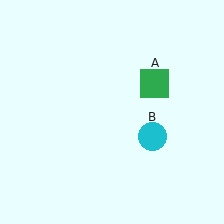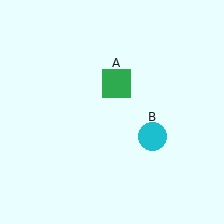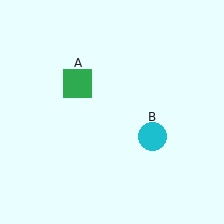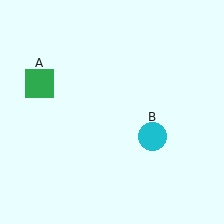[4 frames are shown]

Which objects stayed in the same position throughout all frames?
Cyan circle (object B) remained stationary.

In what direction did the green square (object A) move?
The green square (object A) moved left.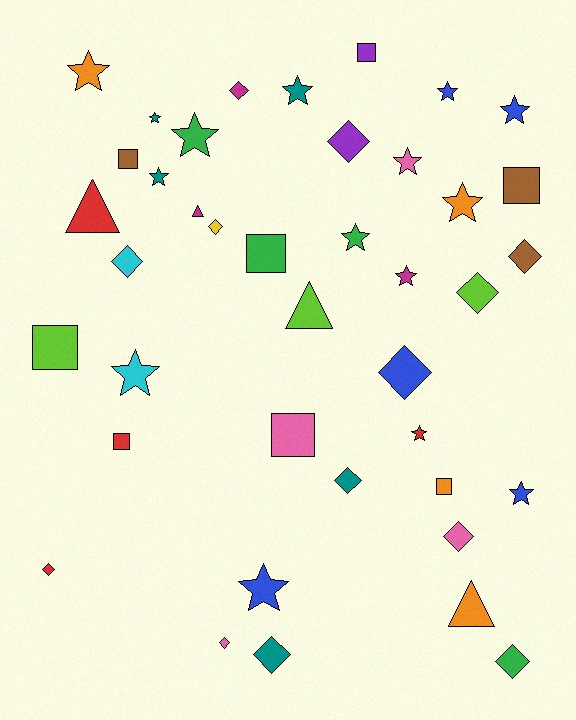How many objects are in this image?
There are 40 objects.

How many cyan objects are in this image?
There are 2 cyan objects.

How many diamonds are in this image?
There are 13 diamonds.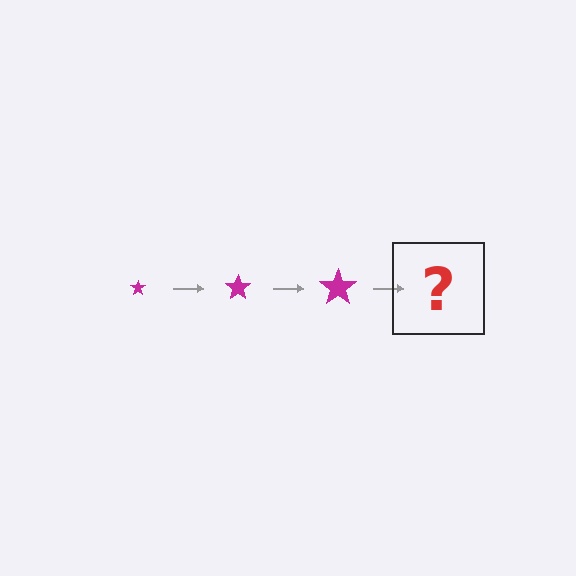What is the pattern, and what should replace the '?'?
The pattern is that the star gets progressively larger each step. The '?' should be a magenta star, larger than the previous one.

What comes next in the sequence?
The next element should be a magenta star, larger than the previous one.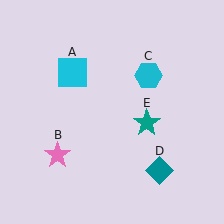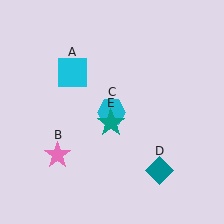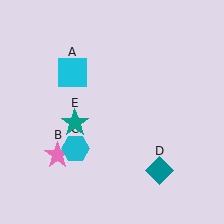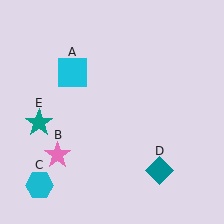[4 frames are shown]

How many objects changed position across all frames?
2 objects changed position: cyan hexagon (object C), teal star (object E).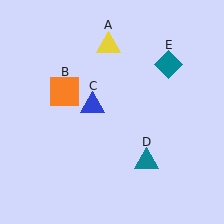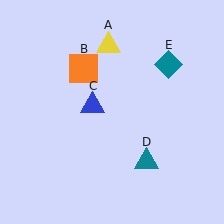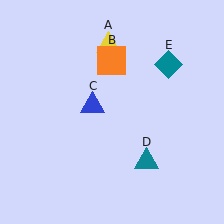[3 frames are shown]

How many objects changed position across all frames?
1 object changed position: orange square (object B).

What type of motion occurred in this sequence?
The orange square (object B) rotated clockwise around the center of the scene.